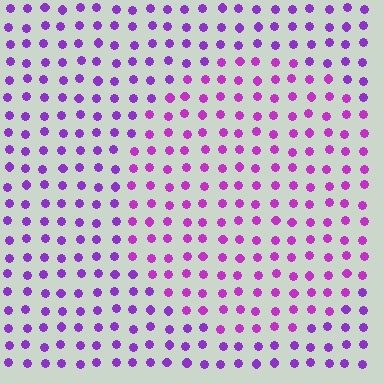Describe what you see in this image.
The image is filled with small purple elements in a uniform arrangement. A circle-shaped region is visible where the elements are tinted to a slightly different hue, forming a subtle color boundary.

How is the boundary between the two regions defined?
The boundary is defined purely by a slight shift in hue (about 22 degrees). Spacing, size, and orientation are identical on both sides.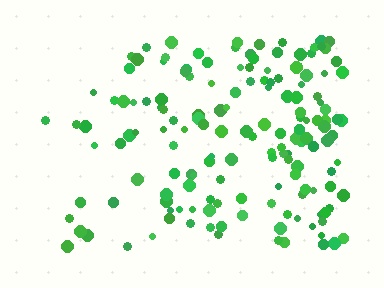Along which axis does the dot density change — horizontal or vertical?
Horizontal.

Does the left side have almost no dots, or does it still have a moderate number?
Still a moderate number, just noticeably fewer than the right.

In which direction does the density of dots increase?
From left to right, with the right side densest.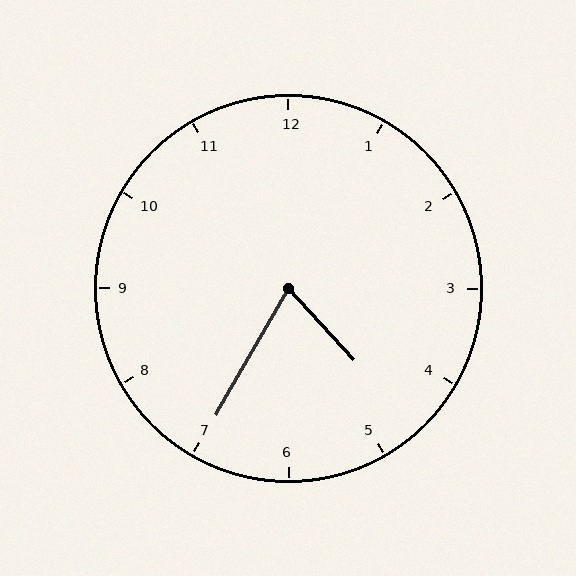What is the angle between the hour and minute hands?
Approximately 72 degrees.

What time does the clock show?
4:35.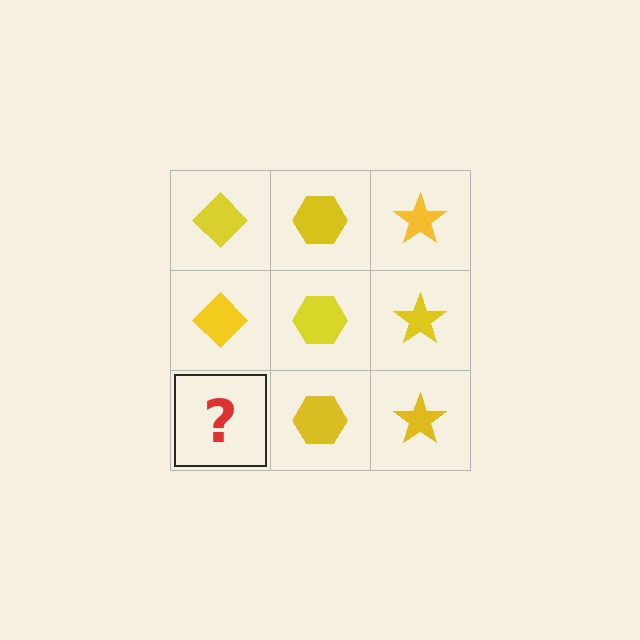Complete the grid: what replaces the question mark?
The question mark should be replaced with a yellow diamond.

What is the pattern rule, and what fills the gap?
The rule is that each column has a consistent shape. The gap should be filled with a yellow diamond.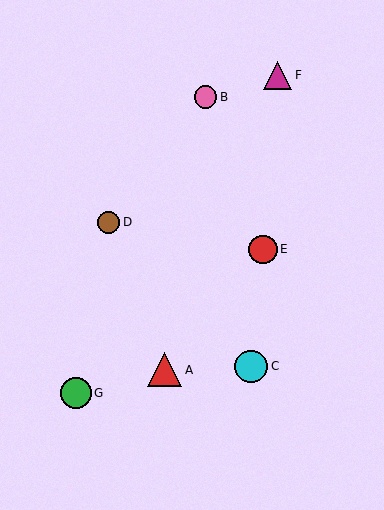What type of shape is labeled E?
Shape E is a red circle.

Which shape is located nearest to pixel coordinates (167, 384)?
The red triangle (labeled A) at (165, 370) is nearest to that location.